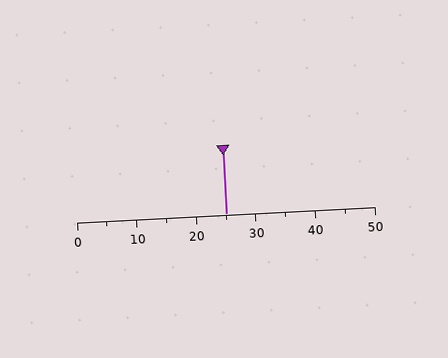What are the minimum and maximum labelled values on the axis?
The axis runs from 0 to 50.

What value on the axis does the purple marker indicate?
The marker indicates approximately 25.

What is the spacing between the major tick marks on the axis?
The major ticks are spaced 10 apart.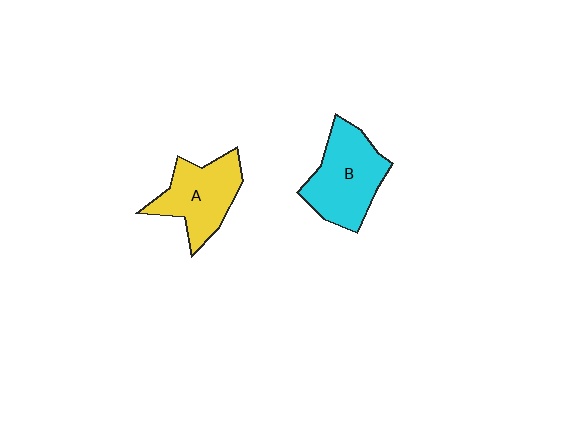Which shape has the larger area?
Shape B (cyan).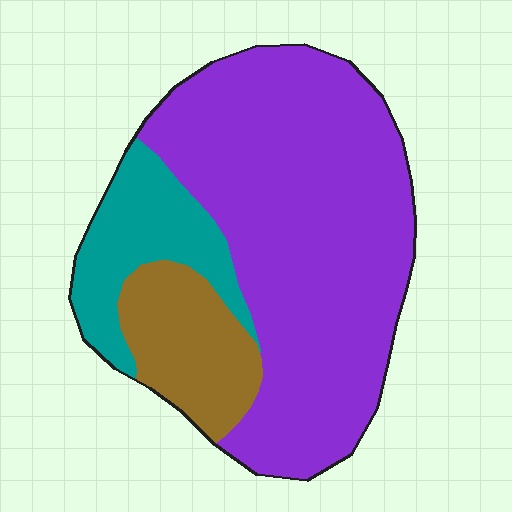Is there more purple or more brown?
Purple.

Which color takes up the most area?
Purple, at roughly 70%.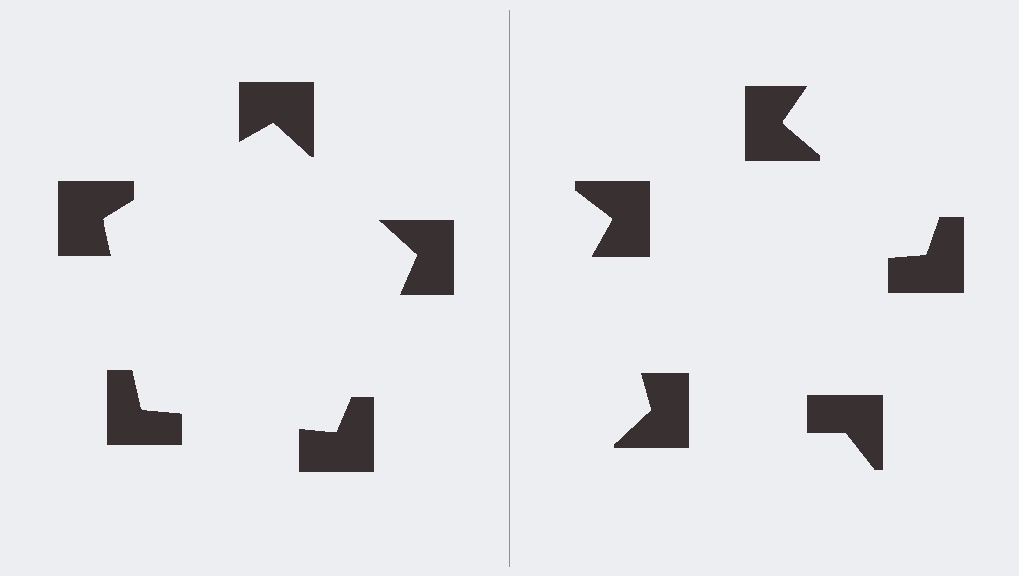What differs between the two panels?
The notched squares are positioned identically on both sides; only the wedge orientations differ. On the left they align to a pentagon; on the right they are misaligned.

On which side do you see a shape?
An illusory pentagon appears on the left side. On the right side the wedge cuts are rotated, so no coherent shape forms.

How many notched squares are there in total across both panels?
10 — 5 on each side.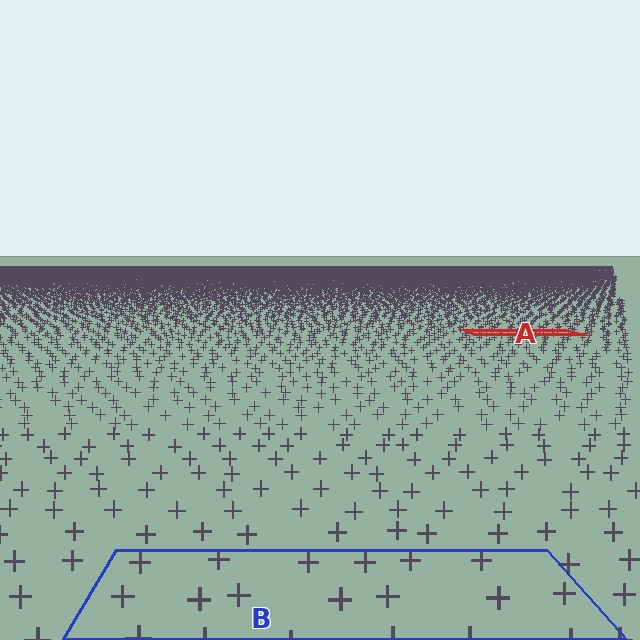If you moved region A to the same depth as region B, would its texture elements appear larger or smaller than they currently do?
They would appear larger. At a closer depth, the same texture elements are projected at a bigger on-screen size.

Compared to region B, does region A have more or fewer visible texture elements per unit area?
Region A has more texture elements per unit area — they are packed more densely because it is farther away.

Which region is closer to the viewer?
Region B is closer. The texture elements there are larger and more spread out.